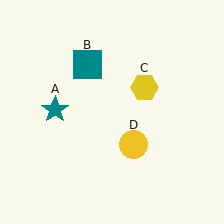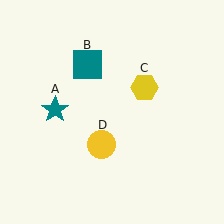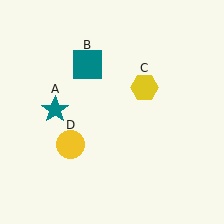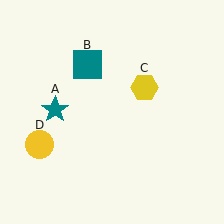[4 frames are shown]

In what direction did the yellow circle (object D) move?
The yellow circle (object D) moved left.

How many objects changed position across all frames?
1 object changed position: yellow circle (object D).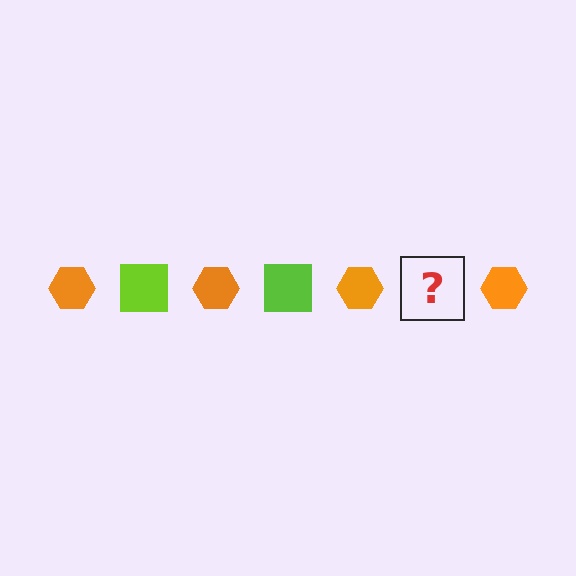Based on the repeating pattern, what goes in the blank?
The blank should be a lime square.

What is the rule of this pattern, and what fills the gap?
The rule is that the pattern alternates between orange hexagon and lime square. The gap should be filled with a lime square.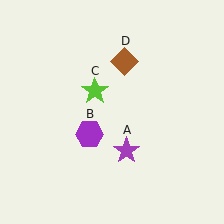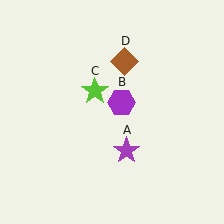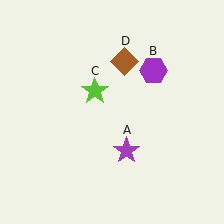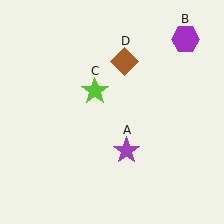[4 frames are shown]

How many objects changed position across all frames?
1 object changed position: purple hexagon (object B).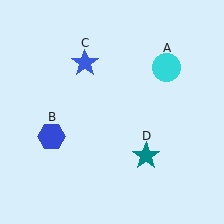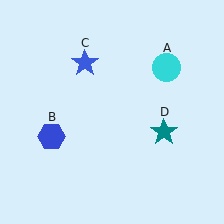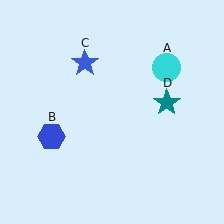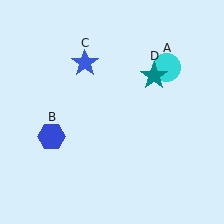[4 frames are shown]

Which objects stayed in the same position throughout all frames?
Cyan circle (object A) and blue hexagon (object B) and blue star (object C) remained stationary.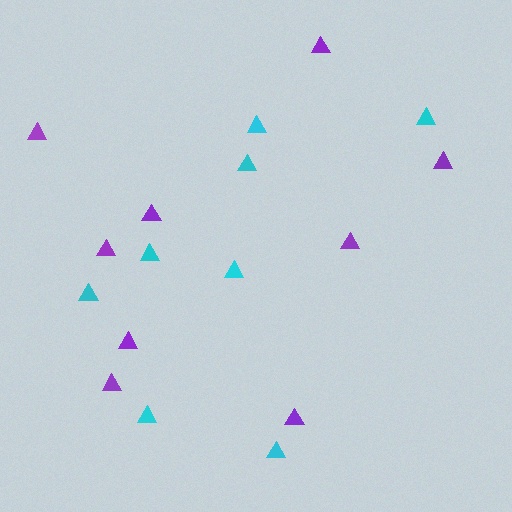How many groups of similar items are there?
There are 2 groups: one group of cyan triangles (8) and one group of purple triangles (9).